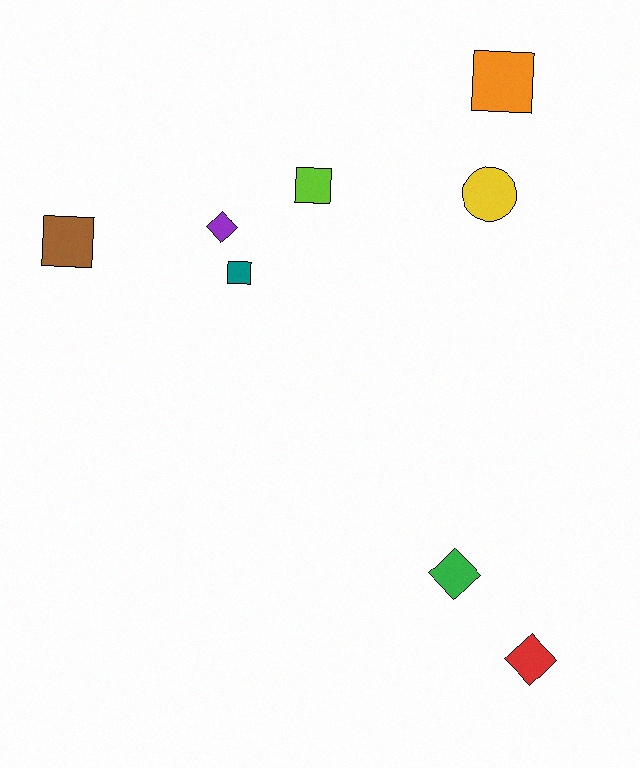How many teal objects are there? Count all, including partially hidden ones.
There is 1 teal object.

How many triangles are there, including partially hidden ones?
There are no triangles.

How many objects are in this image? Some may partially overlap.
There are 8 objects.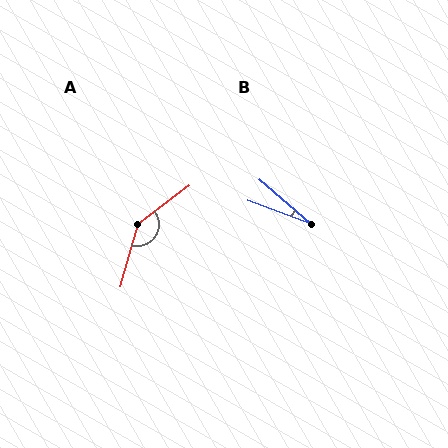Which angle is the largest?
A, at approximately 142 degrees.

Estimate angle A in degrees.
Approximately 142 degrees.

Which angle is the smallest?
B, at approximately 20 degrees.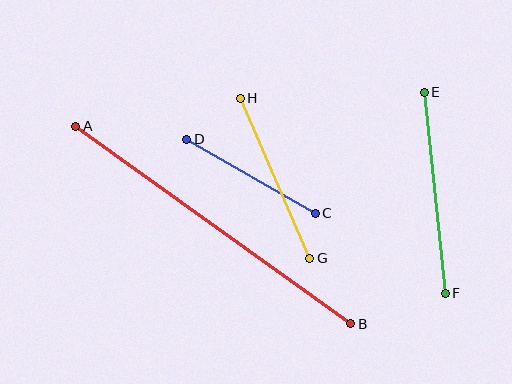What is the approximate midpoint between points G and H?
The midpoint is at approximately (275, 178) pixels.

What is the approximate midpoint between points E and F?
The midpoint is at approximately (435, 193) pixels.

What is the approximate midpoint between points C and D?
The midpoint is at approximately (251, 176) pixels.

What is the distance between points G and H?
The distance is approximately 174 pixels.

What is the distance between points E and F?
The distance is approximately 202 pixels.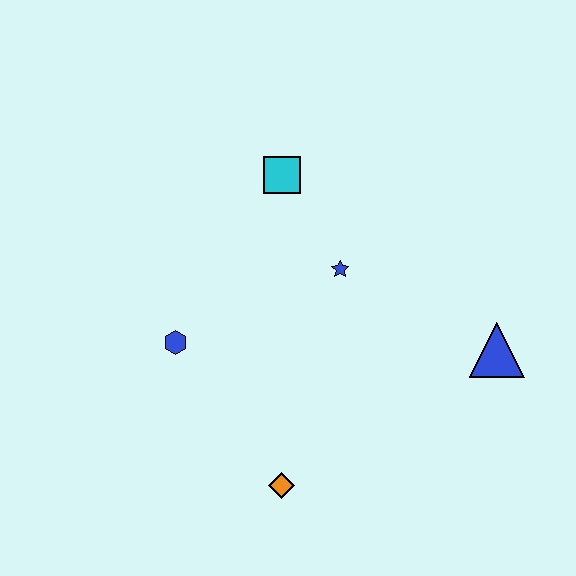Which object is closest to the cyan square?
The blue star is closest to the cyan square.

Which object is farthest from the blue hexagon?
The blue triangle is farthest from the blue hexagon.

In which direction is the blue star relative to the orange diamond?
The blue star is above the orange diamond.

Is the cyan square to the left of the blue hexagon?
No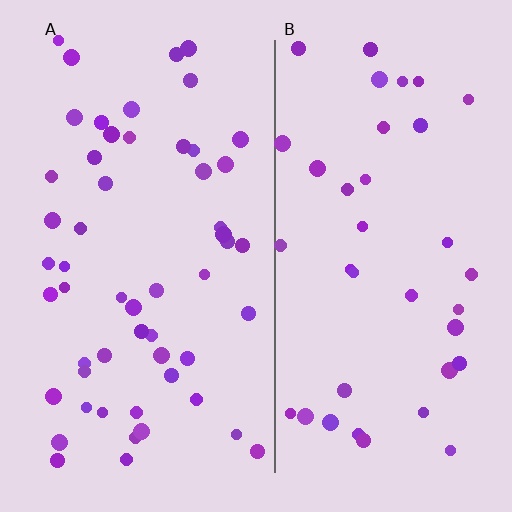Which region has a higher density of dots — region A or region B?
A (the left).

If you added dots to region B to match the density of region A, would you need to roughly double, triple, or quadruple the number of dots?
Approximately double.